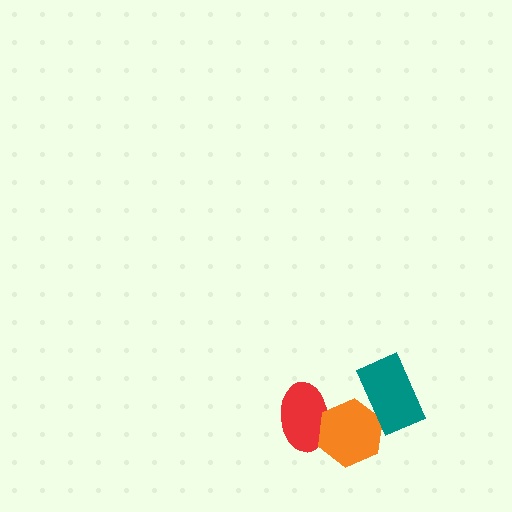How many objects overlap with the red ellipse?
1 object overlaps with the red ellipse.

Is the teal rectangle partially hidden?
No, no other shape covers it.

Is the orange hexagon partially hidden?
Yes, it is partially covered by another shape.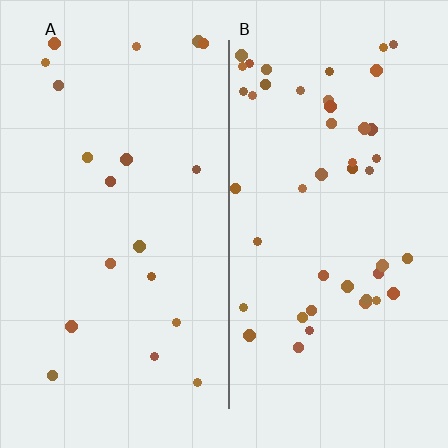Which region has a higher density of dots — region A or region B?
B (the right).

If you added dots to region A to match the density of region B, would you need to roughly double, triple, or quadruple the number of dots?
Approximately double.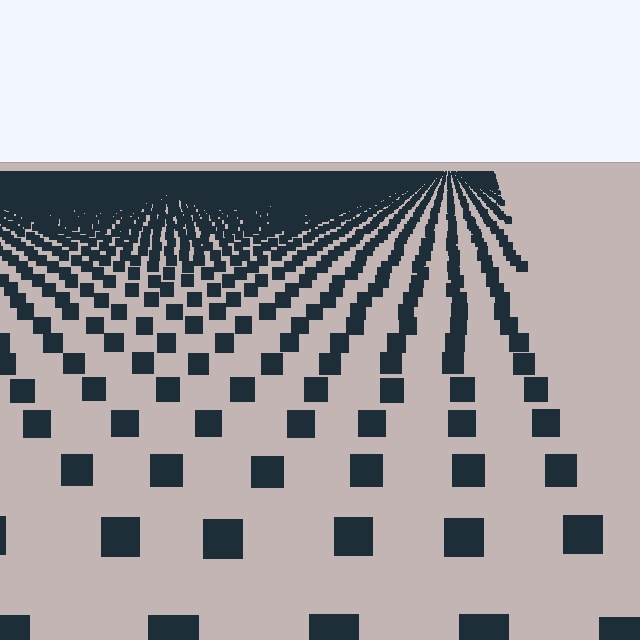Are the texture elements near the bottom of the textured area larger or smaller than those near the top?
Larger. Near the bottom, elements are closer to the viewer and appear at a bigger on-screen size.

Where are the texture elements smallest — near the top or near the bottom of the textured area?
Near the top.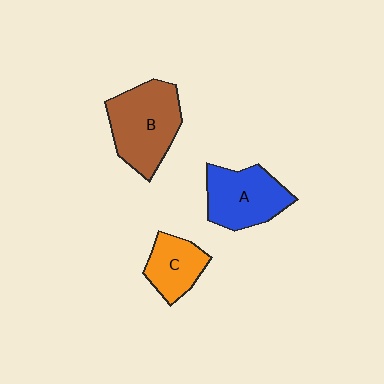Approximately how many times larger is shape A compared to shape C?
Approximately 1.4 times.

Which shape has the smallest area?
Shape C (orange).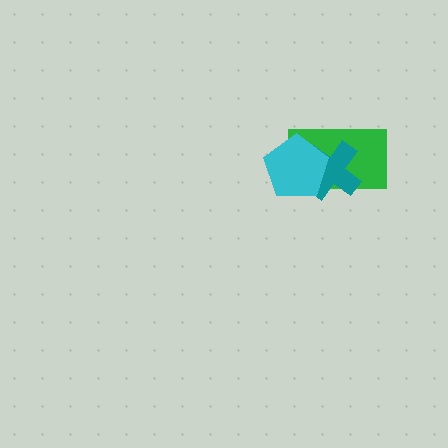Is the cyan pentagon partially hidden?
No, no other shape covers it.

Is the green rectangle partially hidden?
Yes, it is partially covered by another shape.